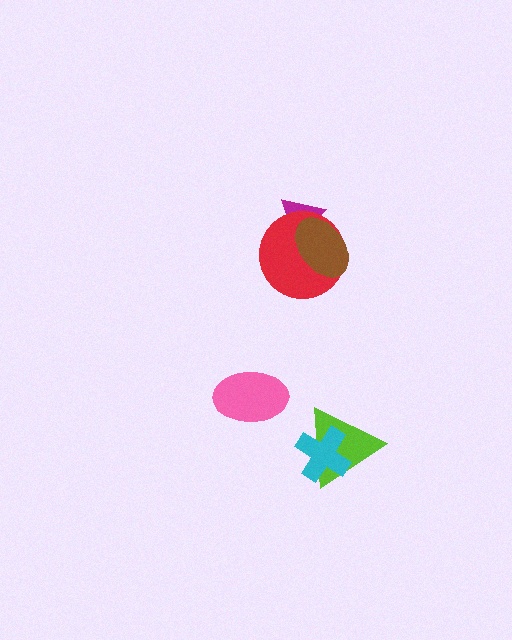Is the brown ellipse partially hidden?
No, no other shape covers it.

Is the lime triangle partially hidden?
Yes, it is partially covered by another shape.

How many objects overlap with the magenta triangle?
2 objects overlap with the magenta triangle.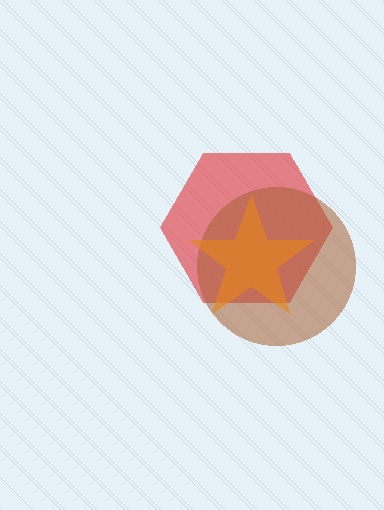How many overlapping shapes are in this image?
There are 3 overlapping shapes in the image.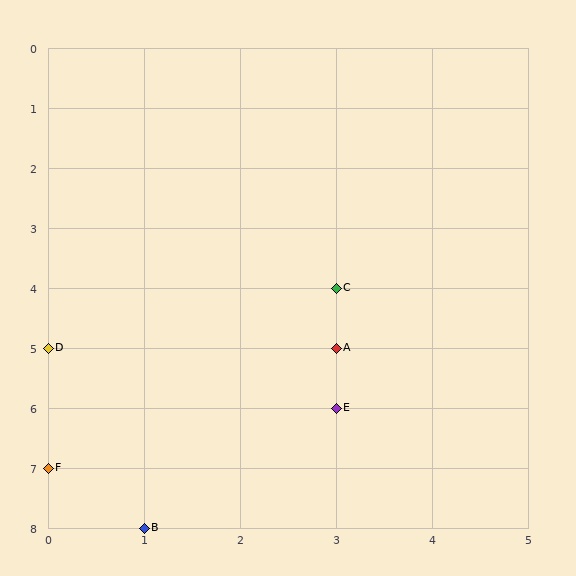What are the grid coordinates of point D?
Point D is at grid coordinates (0, 5).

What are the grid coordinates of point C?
Point C is at grid coordinates (3, 4).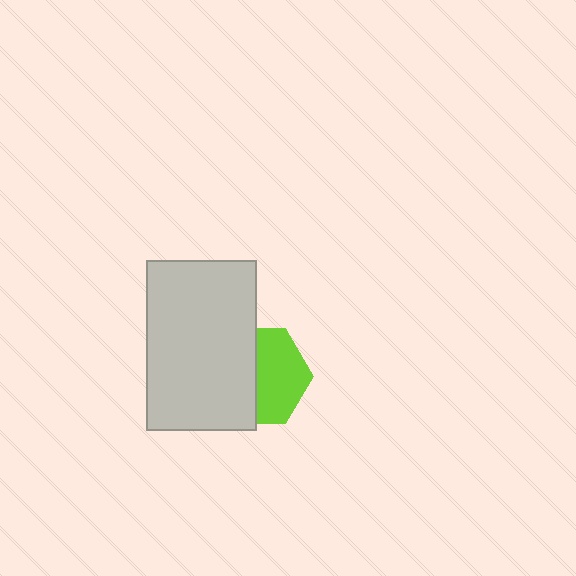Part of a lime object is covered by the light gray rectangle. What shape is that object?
It is a hexagon.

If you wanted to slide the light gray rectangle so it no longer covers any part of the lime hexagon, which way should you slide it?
Slide it left — that is the most direct way to separate the two shapes.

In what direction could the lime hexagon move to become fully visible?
The lime hexagon could move right. That would shift it out from behind the light gray rectangle entirely.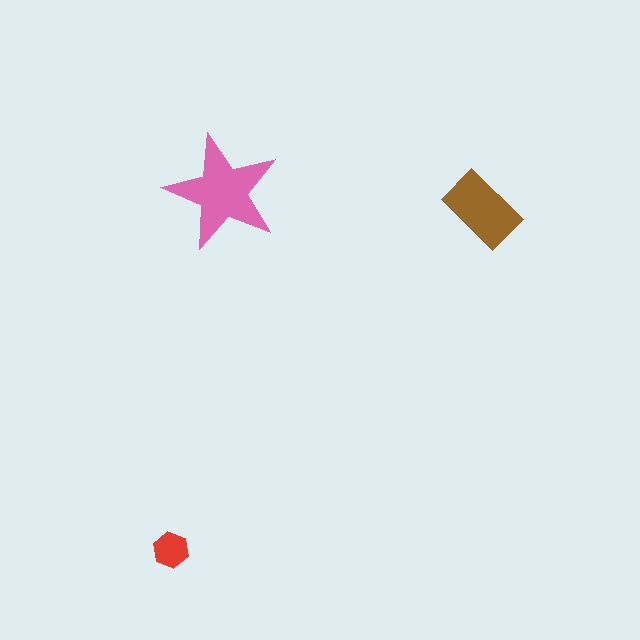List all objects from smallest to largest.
The red hexagon, the brown rectangle, the pink star.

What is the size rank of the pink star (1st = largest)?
1st.